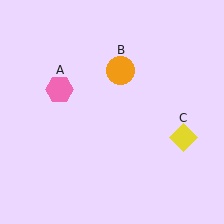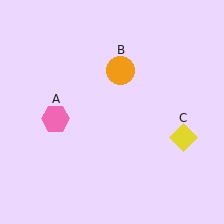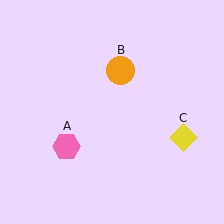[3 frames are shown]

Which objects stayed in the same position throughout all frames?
Orange circle (object B) and yellow diamond (object C) remained stationary.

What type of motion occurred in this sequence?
The pink hexagon (object A) rotated counterclockwise around the center of the scene.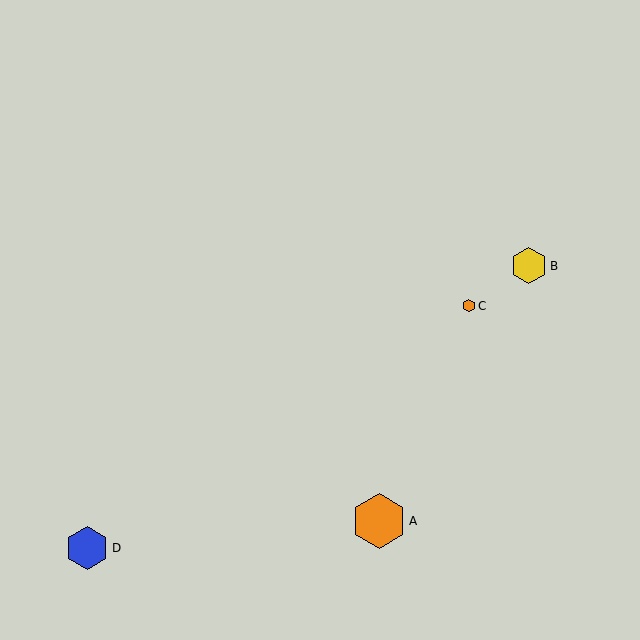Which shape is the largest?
The orange hexagon (labeled A) is the largest.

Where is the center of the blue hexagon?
The center of the blue hexagon is at (87, 548).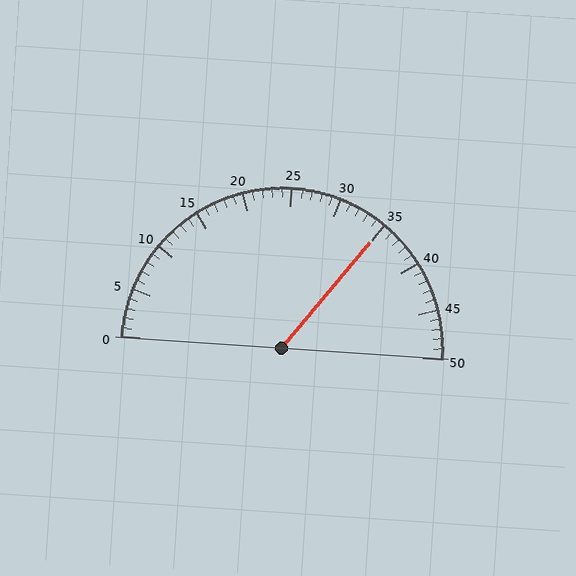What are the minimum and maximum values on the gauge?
The gauge ranges from 0 to 50.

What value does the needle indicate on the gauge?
The needle indicates approximately 35.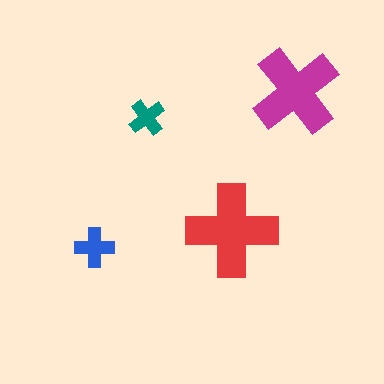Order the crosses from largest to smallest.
the red one, the magenta one, the blue one, the teal one.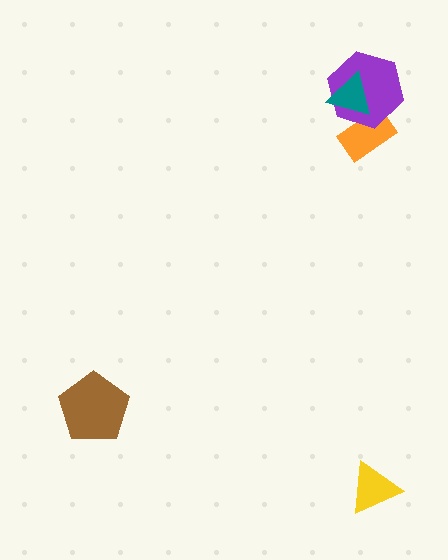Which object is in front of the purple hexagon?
The teal triangle is in front of the purple hexagon.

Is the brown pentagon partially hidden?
No, no other shape covers it.